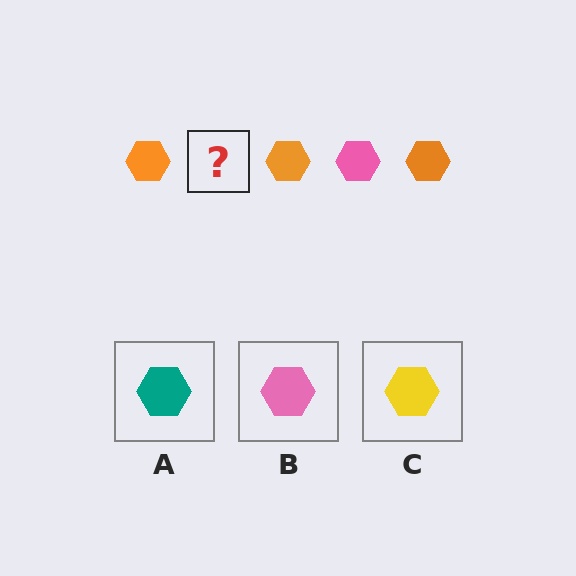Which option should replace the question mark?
Option B.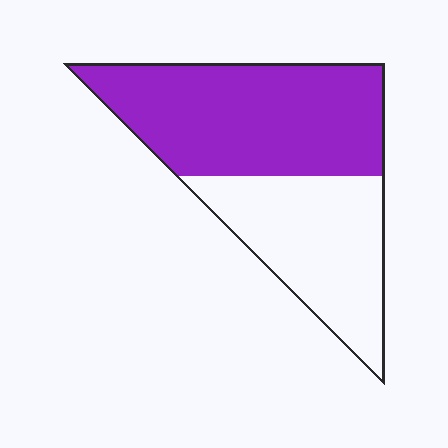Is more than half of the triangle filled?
Yes.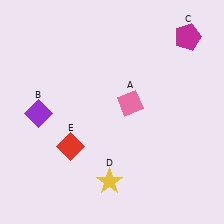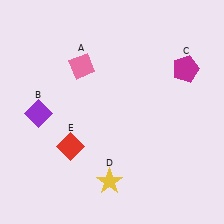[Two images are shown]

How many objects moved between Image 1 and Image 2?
2 objects moved between the two images.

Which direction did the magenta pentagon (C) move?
The magenta pentagon (C) moved down.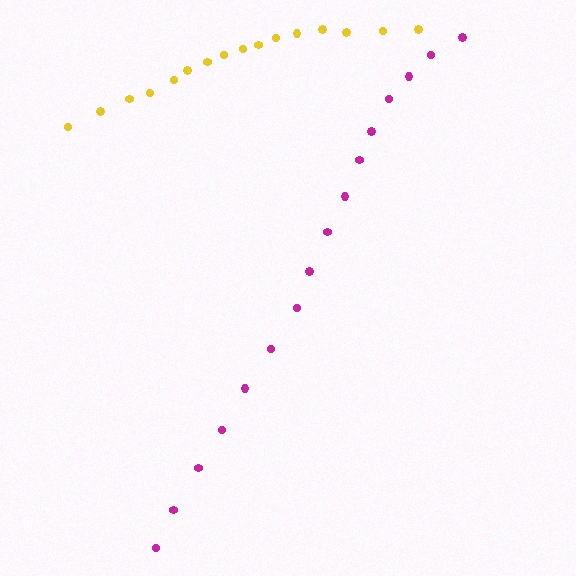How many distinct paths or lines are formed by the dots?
There are 2 distinct paths.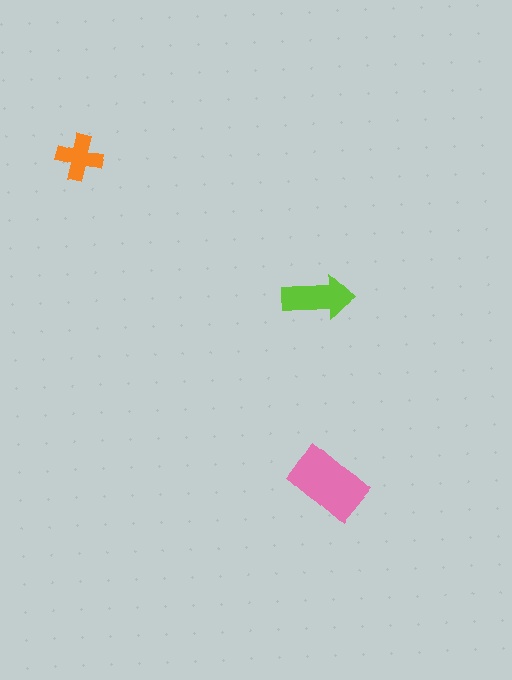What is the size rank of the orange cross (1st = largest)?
3rd.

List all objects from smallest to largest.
The orange cross, the lime arrow, the pink rectangle.